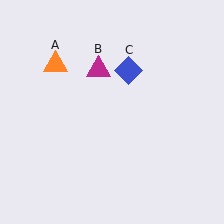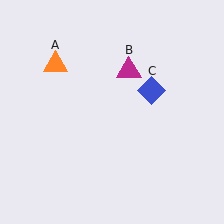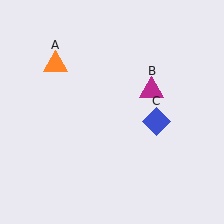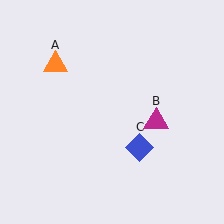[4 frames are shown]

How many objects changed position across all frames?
2 objects changed position: magenta triangle (object B), blue diamond (object C).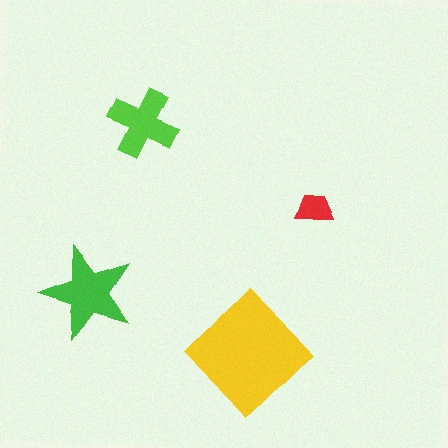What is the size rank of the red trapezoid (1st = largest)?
4th.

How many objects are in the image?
There are 4 objects in the image.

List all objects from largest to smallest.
The yellow diamond, the green star, the lime cross, the red trapezoid.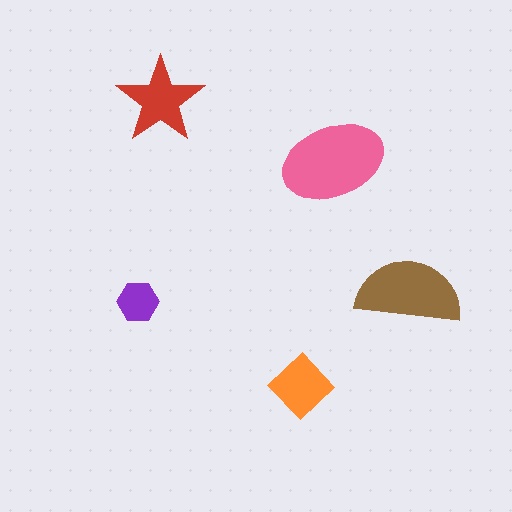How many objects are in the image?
There are 5 objects in the image.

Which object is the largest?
The pink ellipse.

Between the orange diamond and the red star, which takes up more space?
The red star.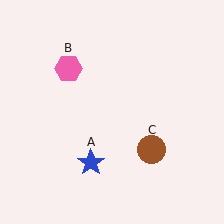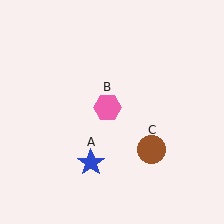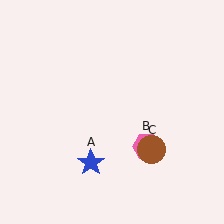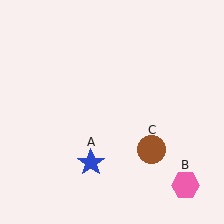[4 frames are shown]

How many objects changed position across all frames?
1 object changed position: pink hexagon (object B).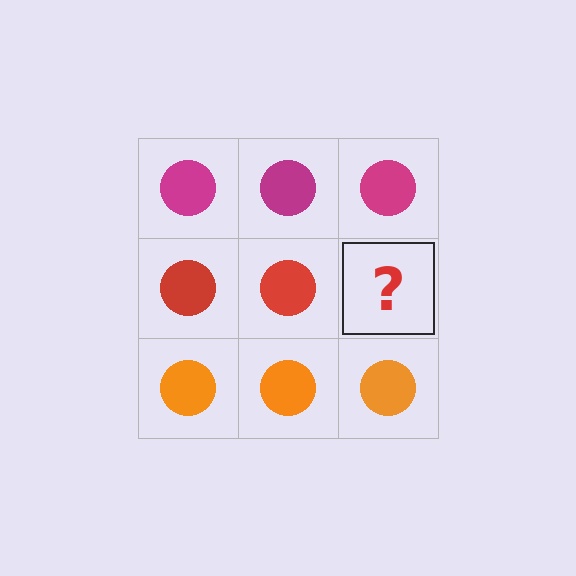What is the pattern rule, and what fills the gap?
The rule is that each row has a consistent color. The gap should be filled with a red circle.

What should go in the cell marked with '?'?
The missing cell should contain a red circle.